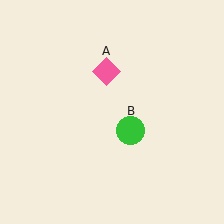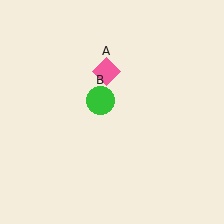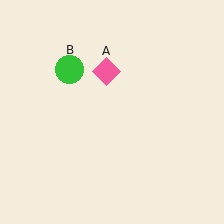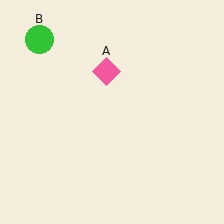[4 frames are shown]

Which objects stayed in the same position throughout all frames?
Pink diamond (object A) remained stationary.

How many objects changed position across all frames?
1 object changed position: green circle (object B).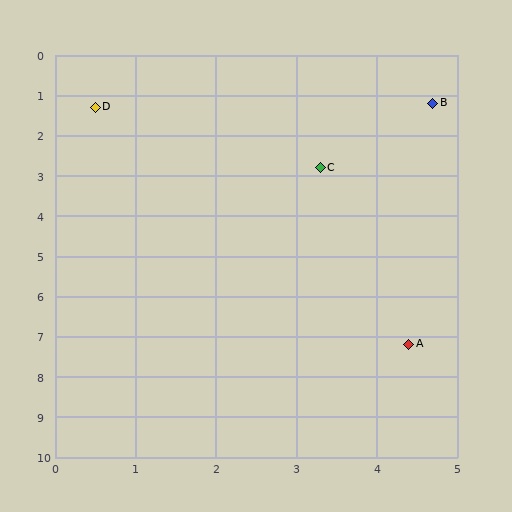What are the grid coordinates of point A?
Point A is at approximately (4.4, 7.2).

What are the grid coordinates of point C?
Point C is at approximately (3.3, 2.8).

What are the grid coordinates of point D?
Point D is at approximately (0.5, 1.3).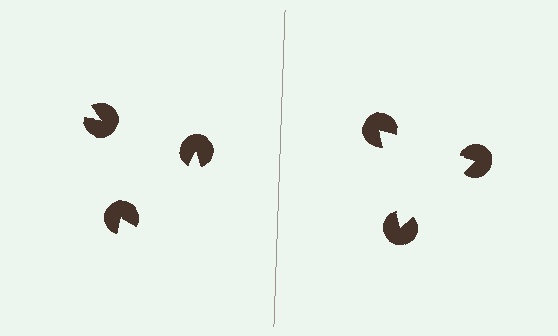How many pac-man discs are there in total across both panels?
6 — 3 on each side.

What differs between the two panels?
The pac-man discs are positioned identically on both sides; only the wedge orientations differ. On the right they align to a triangle; on the left they are misaligned.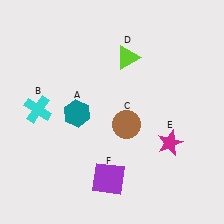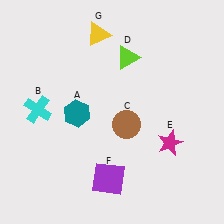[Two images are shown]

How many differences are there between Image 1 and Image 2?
There is 1 difference between the two images.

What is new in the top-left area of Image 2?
A yellow triangle (G) was added in the top-left area of Image 2.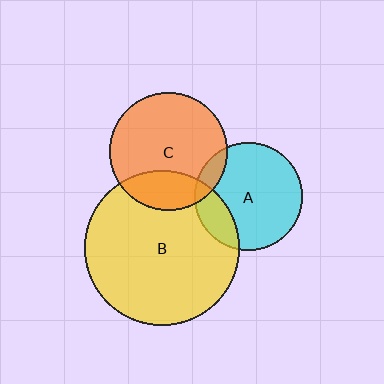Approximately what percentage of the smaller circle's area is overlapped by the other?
Approximately 20%.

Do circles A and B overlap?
Yes.